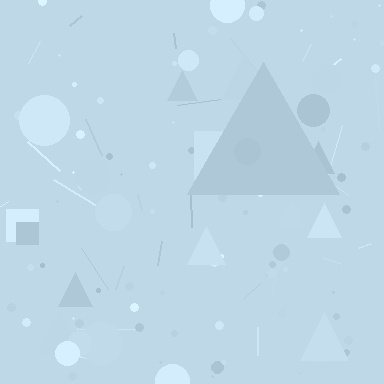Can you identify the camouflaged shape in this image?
The camouflaged shape is a triangle.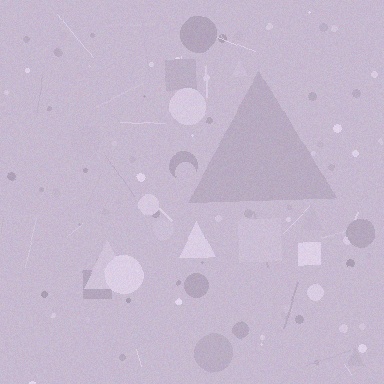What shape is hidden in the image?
A triangle is hidden in the image.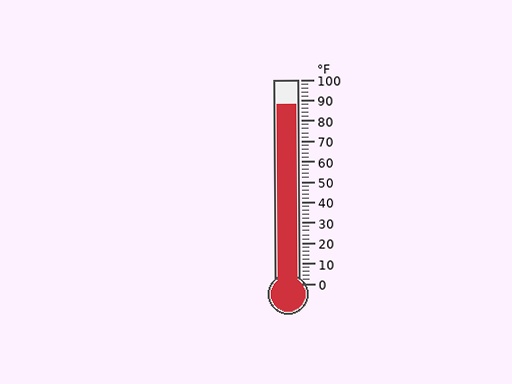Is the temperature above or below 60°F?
The temperature is above 60°F.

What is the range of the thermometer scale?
The thermometer scale ranges from 0°F to 100°F.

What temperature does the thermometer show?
The thermometer shows approximately 88°F.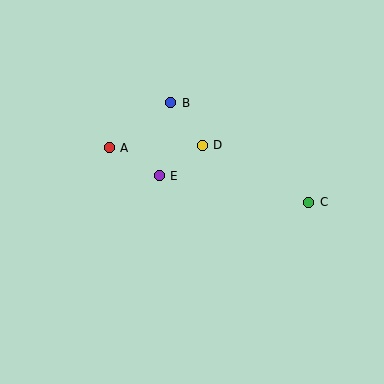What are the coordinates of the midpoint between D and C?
The midpoint between D and C is at (255, 174).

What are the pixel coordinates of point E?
Point E is at (159, 176).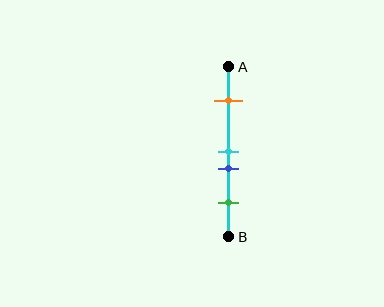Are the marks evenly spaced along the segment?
No, the marks are not evenly spaced.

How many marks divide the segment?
There are 4 marks dividing the segment.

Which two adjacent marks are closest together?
The cyan and blue marks are the closest adjacent pair.